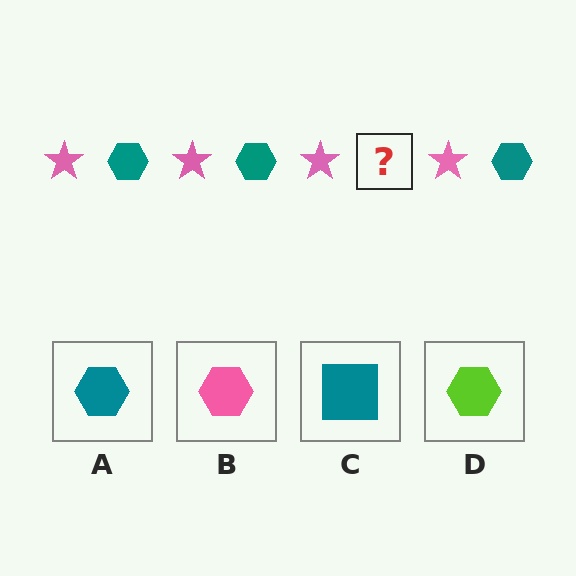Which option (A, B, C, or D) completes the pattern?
A.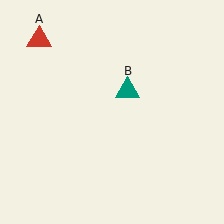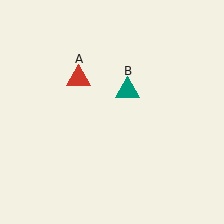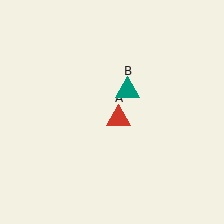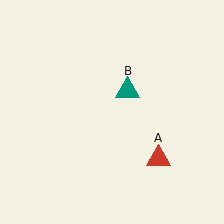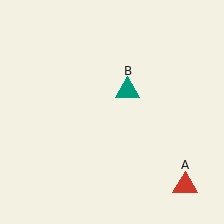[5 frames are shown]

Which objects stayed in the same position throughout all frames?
Teal triangle (object B) remained stationary.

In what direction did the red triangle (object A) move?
The red triangle (object A) moved down and to the right.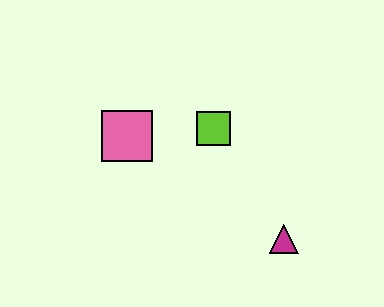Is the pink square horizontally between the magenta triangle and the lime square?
No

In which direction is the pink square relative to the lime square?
The pink square is to the left of the lime square.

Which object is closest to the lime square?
The pink square is closest to the lime square.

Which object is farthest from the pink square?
The magenta triangle is farthest from the pink square.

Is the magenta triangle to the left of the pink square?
No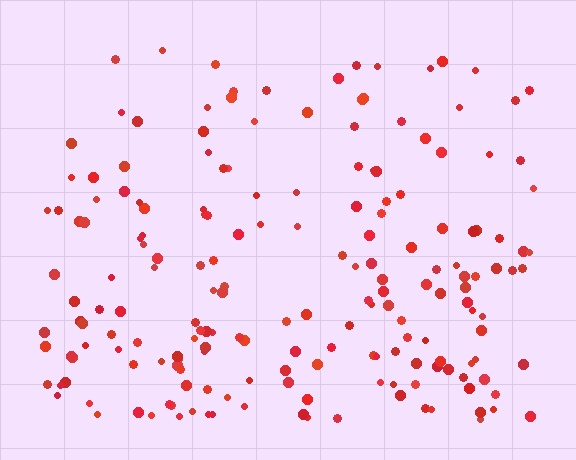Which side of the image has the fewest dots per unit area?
The top.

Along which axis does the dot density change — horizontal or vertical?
Vertical.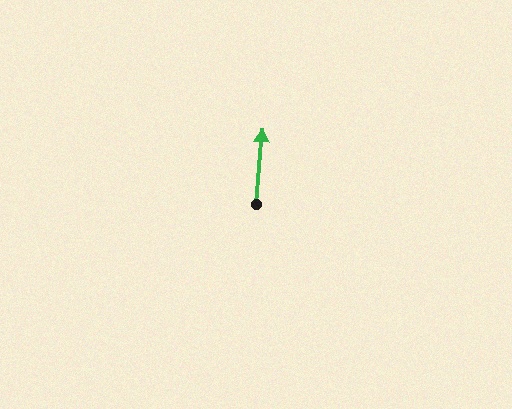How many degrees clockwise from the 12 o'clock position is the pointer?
Approximately 5 degrees.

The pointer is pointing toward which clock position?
Roughly 12 o'clock.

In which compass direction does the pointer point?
North.